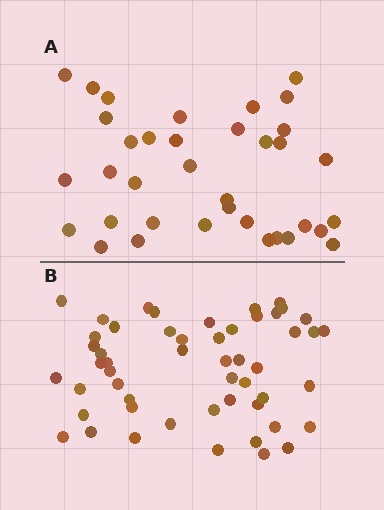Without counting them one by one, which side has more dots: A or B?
Region B (the bottom region) has more dots.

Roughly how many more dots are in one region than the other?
Region B has approximately 15 more dots than region A.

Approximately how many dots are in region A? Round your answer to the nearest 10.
About 40 dots. (The exact count is 36, which rounds to 40.)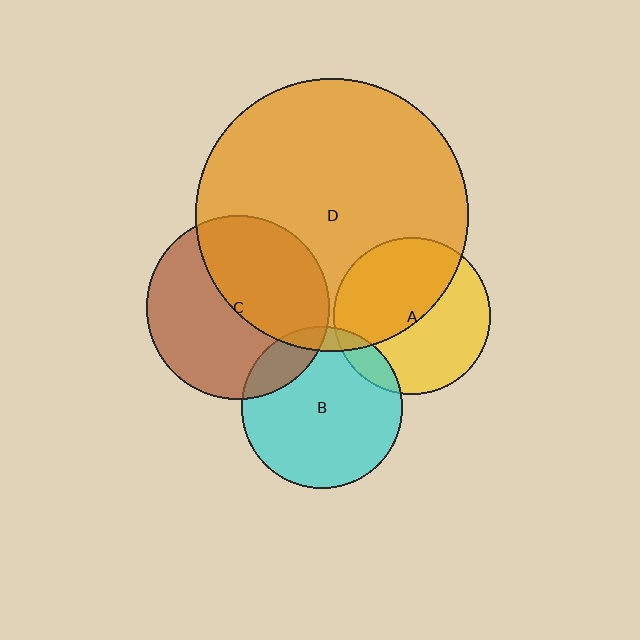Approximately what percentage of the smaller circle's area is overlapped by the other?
Approximately 15%.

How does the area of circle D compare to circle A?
Approximately 3.0 times.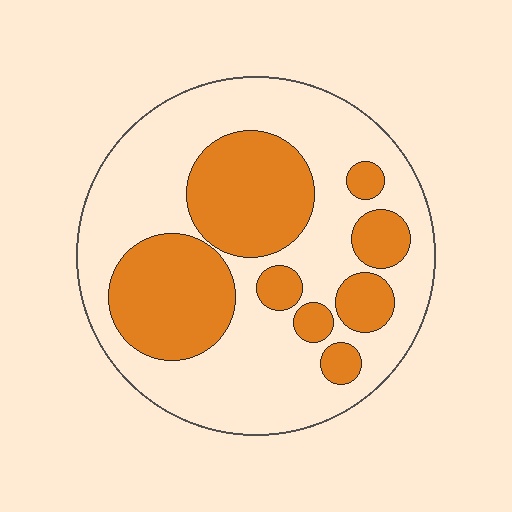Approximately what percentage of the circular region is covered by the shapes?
Approximately 35%.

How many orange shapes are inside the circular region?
8.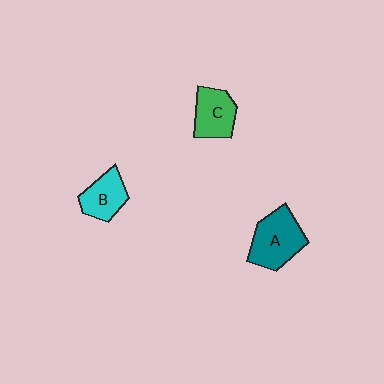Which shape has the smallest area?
Shape B (cyan).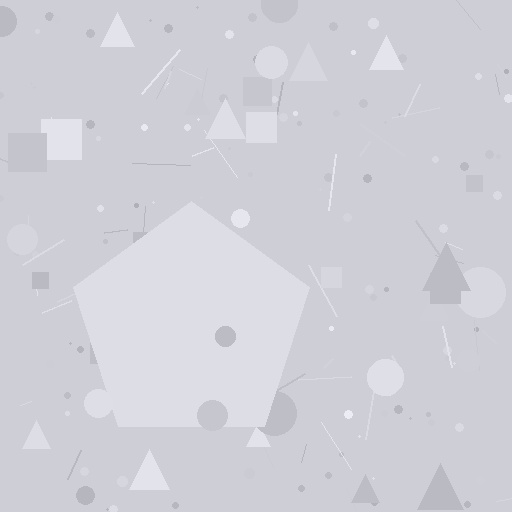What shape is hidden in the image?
A pentagon is hidden in the image.